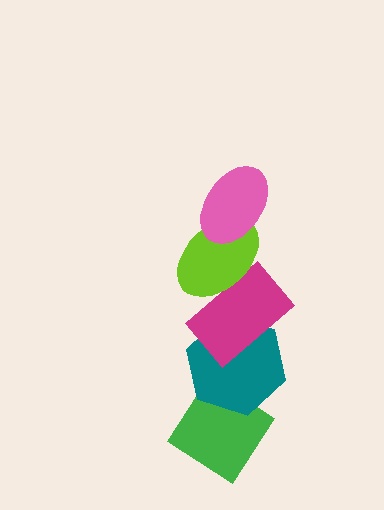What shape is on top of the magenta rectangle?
The lime ellipse is on top of the magenta rectangle.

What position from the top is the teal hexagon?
The teal hexagon is 4th from the top.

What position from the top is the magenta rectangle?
The magenta rectangle is 3rd from the top.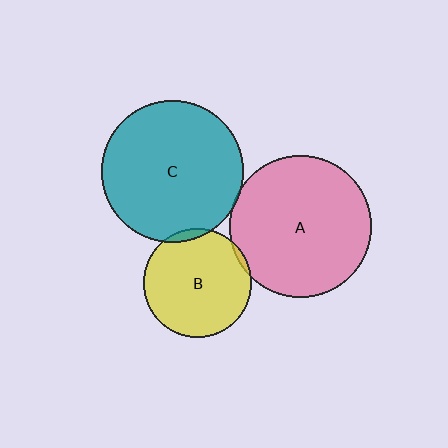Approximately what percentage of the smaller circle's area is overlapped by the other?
Approximately 5%.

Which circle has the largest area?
Circle A (pink).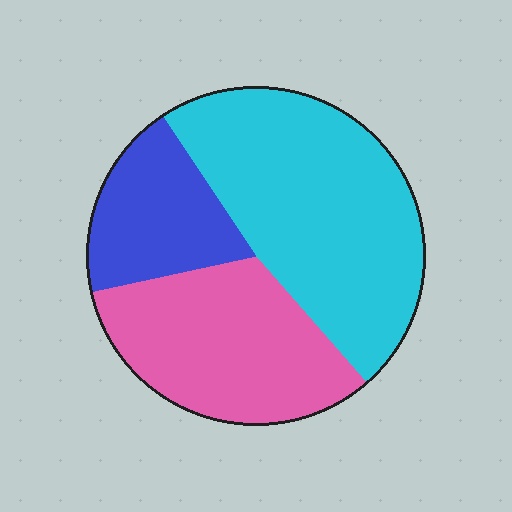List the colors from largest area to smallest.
From largest to smallest: cyan, pink, blue.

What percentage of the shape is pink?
Pink takes up between a quarter and a half of the shape.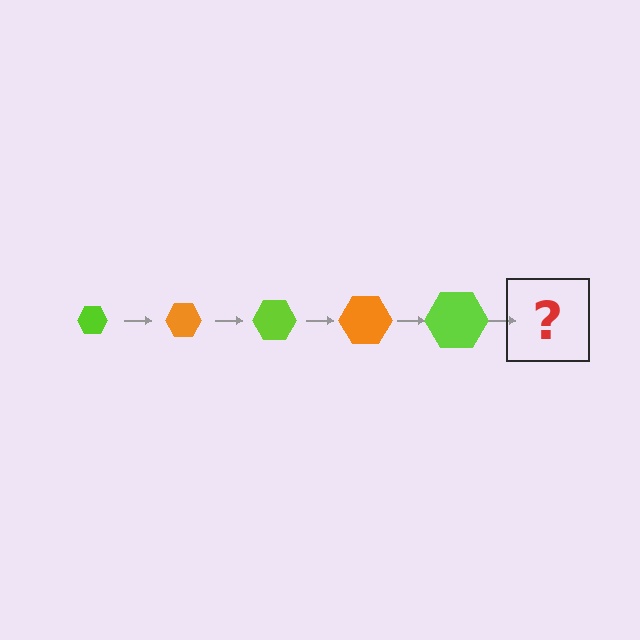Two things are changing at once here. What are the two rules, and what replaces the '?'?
The two rules are that the hexagon grows larger each step and the color cycles through lime and orange. The '?' should be an orange hexagon, larger than the previous one.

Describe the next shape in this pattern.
It should be an orange hexagon, larger than the previous one.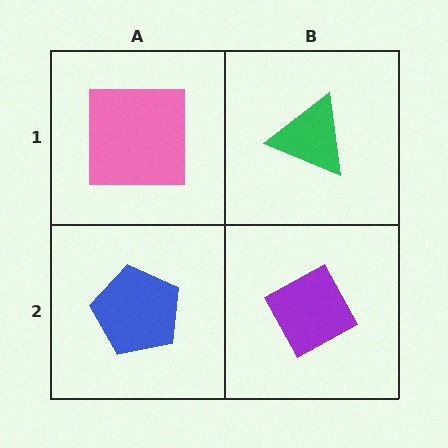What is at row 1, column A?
A pink square.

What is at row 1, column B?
A green triangle.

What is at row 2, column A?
A blue pentagon.